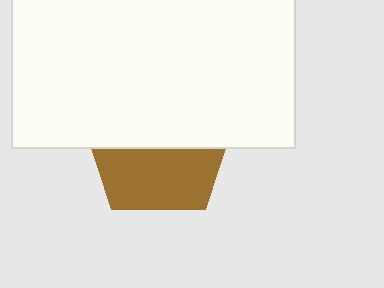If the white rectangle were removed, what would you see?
You would see the complete brown pentagon.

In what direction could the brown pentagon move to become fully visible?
The brown pentagon could move down. That would shift it out from behind the white rectangle entirely.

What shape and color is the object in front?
The object in front is a white rectangle.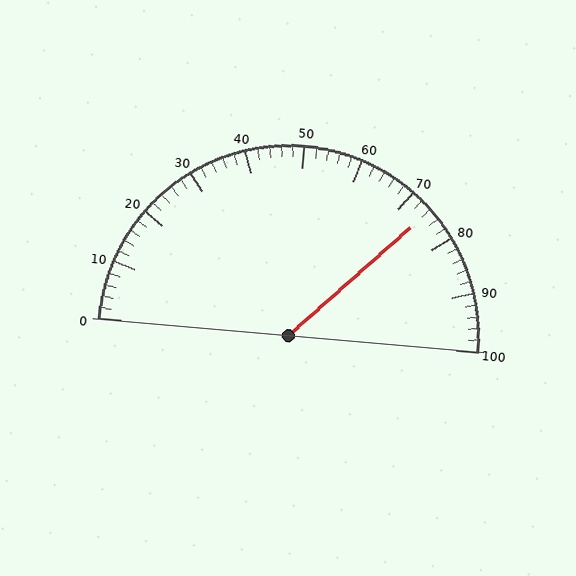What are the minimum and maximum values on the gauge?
The gauge ranges from 0 to 100.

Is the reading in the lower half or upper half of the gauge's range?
The reading is in the upper half of the range (0 to 100).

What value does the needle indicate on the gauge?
The needle indicates approximately 74.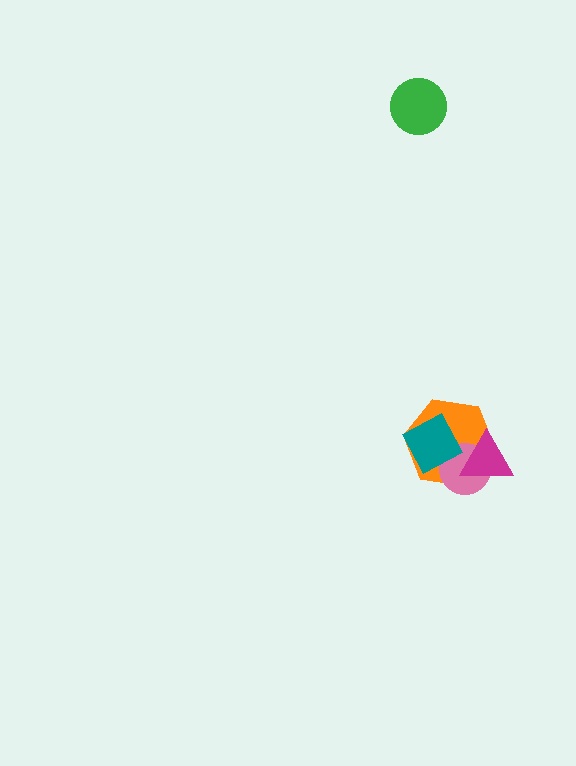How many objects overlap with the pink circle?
3 objects overlap with the pink circle.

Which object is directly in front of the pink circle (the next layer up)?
The teal diamond is directly in front of the pink circle.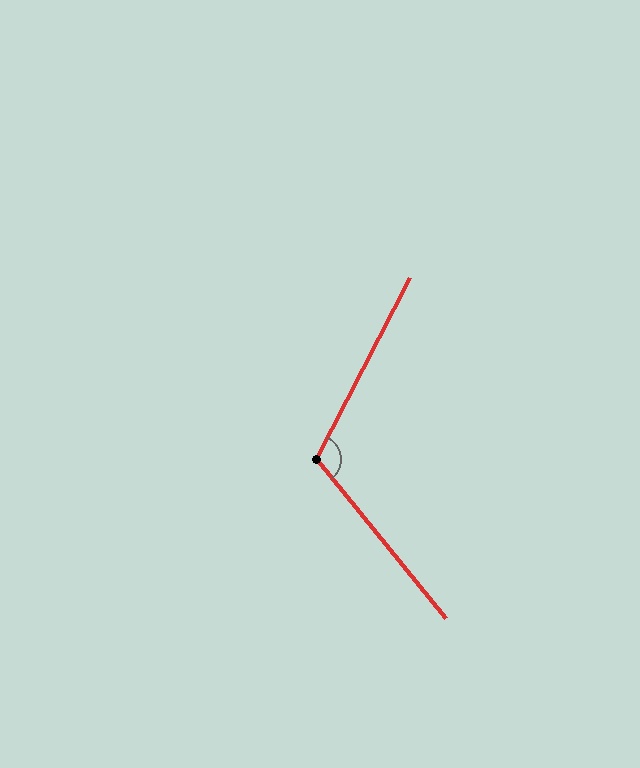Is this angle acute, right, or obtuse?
It is obtuse.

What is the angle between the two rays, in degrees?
Approximately 114 degrees.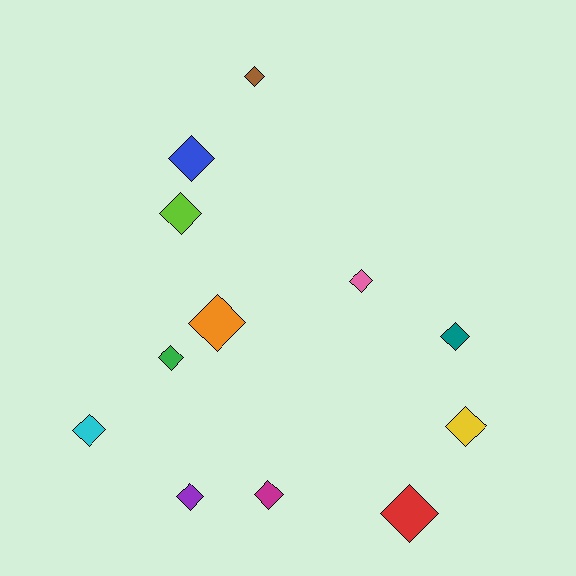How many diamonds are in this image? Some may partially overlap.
There are 12 diamonds.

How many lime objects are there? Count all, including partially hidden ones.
There is 1 lime object.